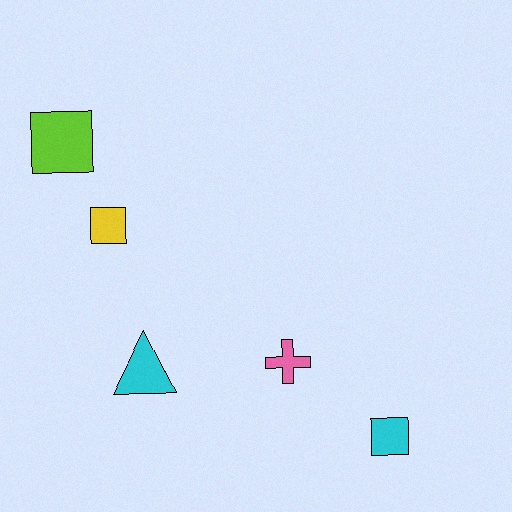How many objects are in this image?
There are 5 objects.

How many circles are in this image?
There are no circles.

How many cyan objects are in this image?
There are 2 cyan objects.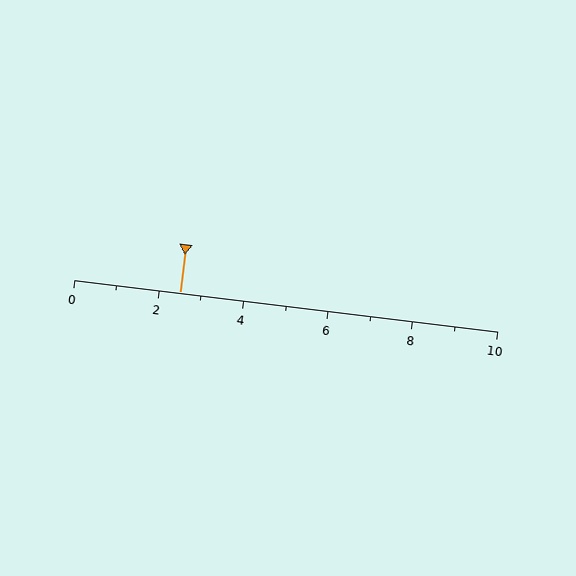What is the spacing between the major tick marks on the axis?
The major ticks are spaced 2 apart.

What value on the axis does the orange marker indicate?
The marker indicates approximately 2.5.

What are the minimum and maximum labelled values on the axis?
The axis runs from 0 to 10.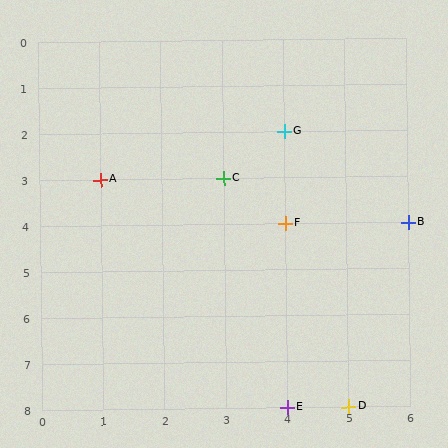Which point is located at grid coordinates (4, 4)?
Point F is at (4, 4).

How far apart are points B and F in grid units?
Points B and F are 2 columns apart.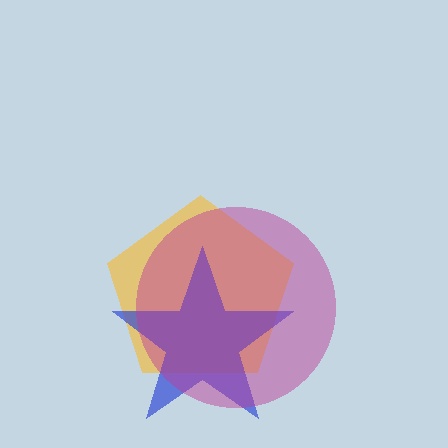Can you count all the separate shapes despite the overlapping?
Yes, there are 3 separate shapes.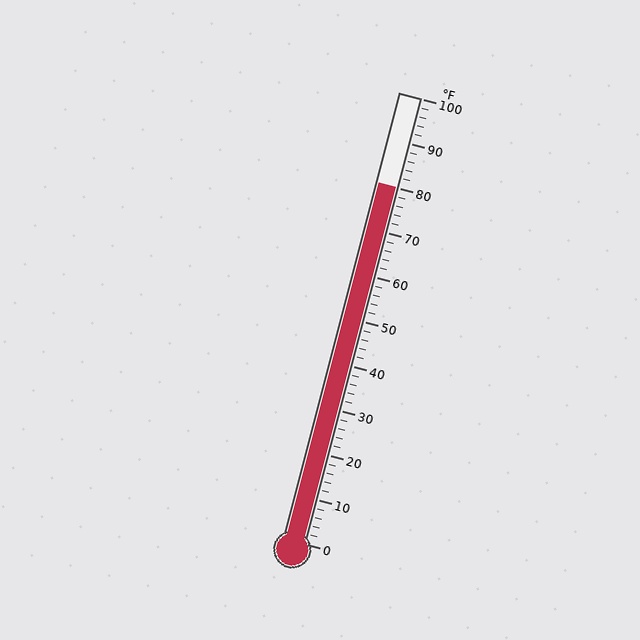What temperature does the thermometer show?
The thermometer shows approximately 80°F.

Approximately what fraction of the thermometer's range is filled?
The thermometer is filled to approximately 80% of its range.